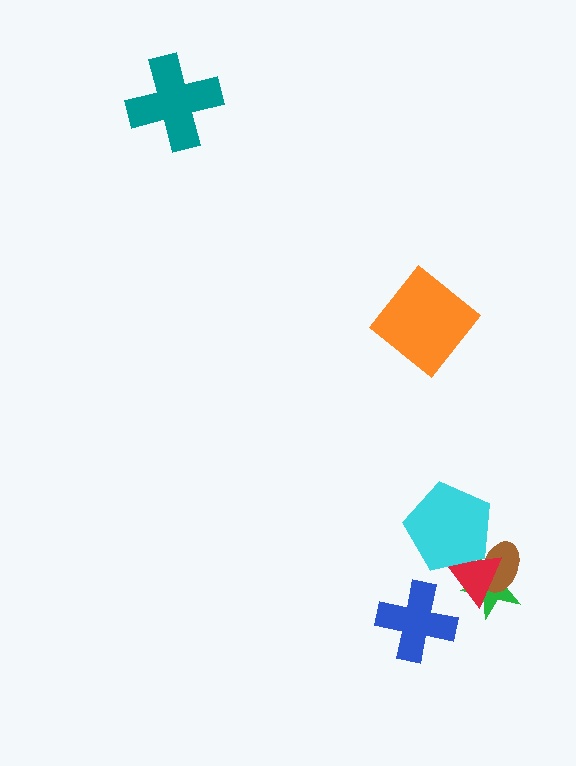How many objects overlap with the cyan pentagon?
2 objects overlap with the cyan pentagon.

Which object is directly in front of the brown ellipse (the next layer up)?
The red triangle is directly in front of the brown ellipse.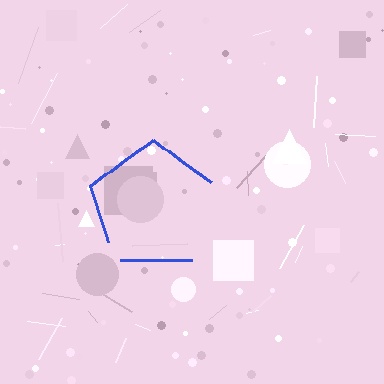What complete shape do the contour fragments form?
The contour fragments form a pentagon.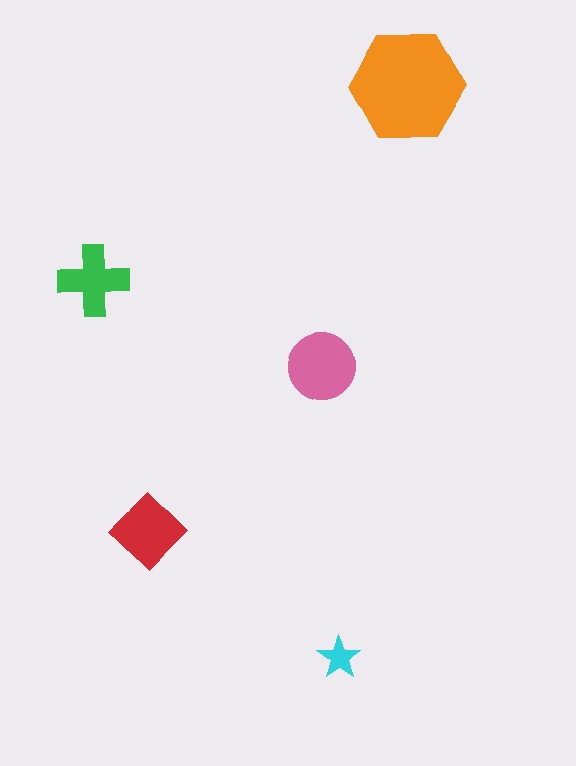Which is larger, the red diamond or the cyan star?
The red diamond.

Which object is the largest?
The orange hexagon.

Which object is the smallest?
The cyan star.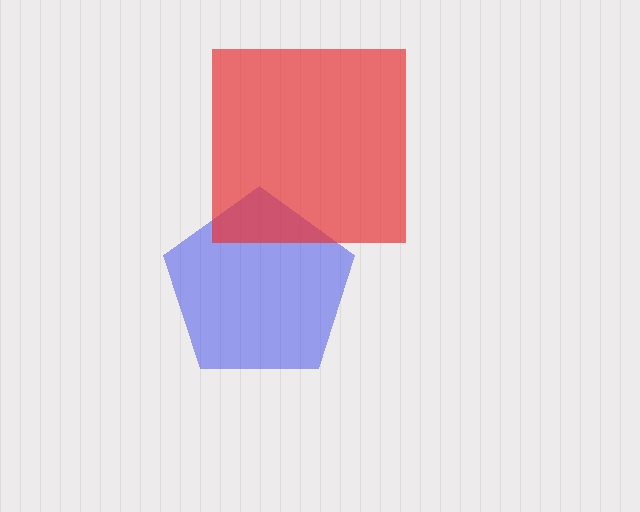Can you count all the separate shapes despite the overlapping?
Yes, there are 2 separate shapes.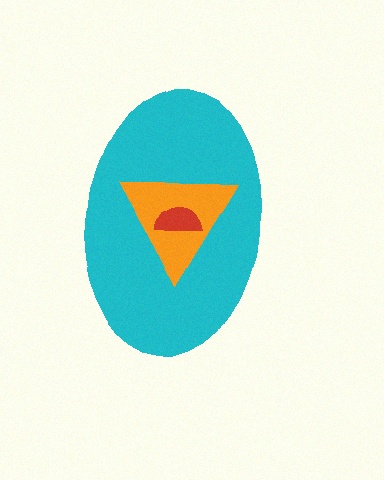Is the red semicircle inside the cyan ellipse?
Yes.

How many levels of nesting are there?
3.